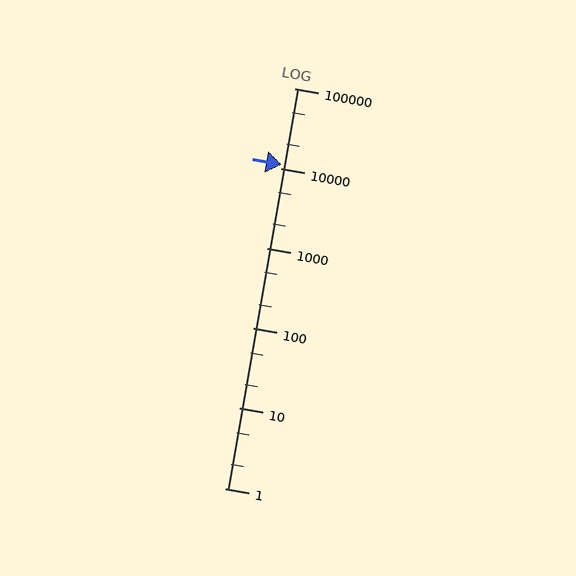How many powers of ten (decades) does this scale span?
The scale spans 5 decades, from 1 to 100000.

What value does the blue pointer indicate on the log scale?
The pointer indicates approximately 11000.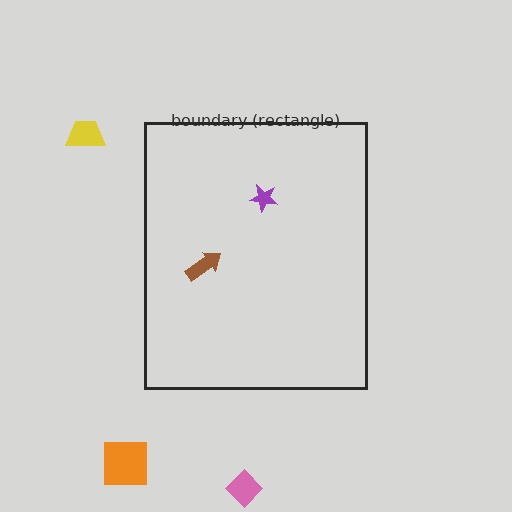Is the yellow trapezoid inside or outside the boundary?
Outside.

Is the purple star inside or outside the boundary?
Inside.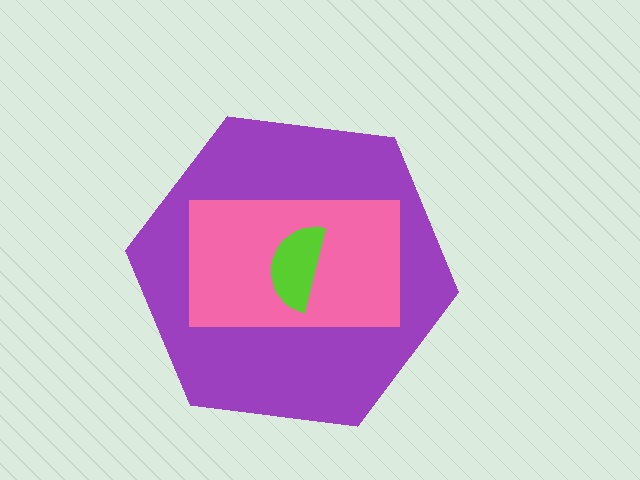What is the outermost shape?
The purple hexagon.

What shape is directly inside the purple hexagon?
The pink rectangle.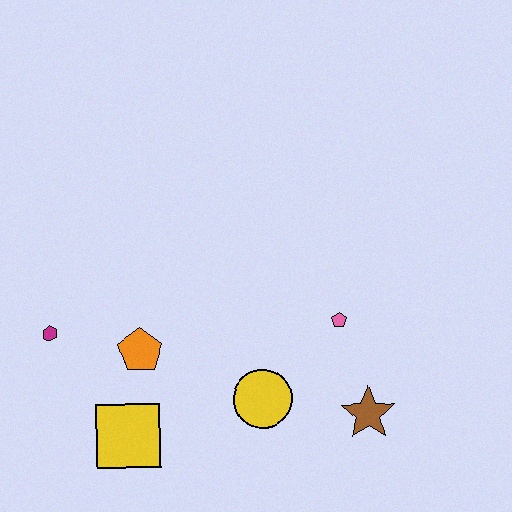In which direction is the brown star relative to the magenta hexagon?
The brown star is to the right of the magenta hexagon.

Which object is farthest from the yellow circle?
The magenta hexagon is farthest from the yellow circle.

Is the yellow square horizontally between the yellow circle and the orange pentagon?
No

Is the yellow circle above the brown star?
Yes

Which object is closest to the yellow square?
The orange pentagon is closest to the yellow square.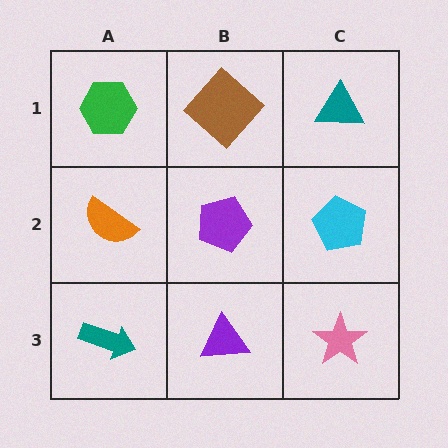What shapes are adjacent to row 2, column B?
A brown diamond (row 1, column B), a purple triangle (row 3, column B), an orange semicircle (row 2, column A), a cyan pentagon (row 2, column C).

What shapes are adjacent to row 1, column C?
A cyan pentagon (row 2, column C), a brown diamond (row 1, column B).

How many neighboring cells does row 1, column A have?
2.